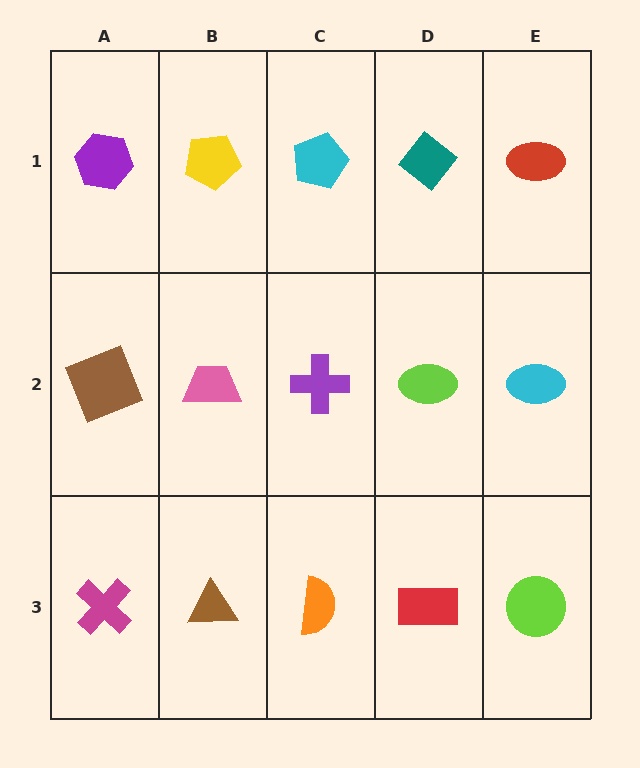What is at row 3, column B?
A brown triangle.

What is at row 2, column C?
A purple cross.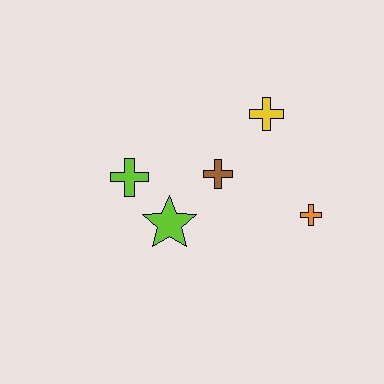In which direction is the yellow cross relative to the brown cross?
The yellow cross is above the brown cross.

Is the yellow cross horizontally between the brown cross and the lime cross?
No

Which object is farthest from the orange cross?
The lime cross is farthest from the orange cross.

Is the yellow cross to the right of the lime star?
Yes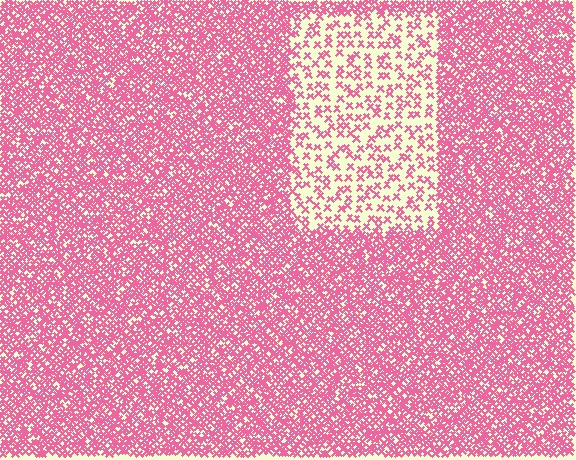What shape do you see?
I see a rectangle.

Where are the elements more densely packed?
The elements are more densely packed outside the rectangle boundary.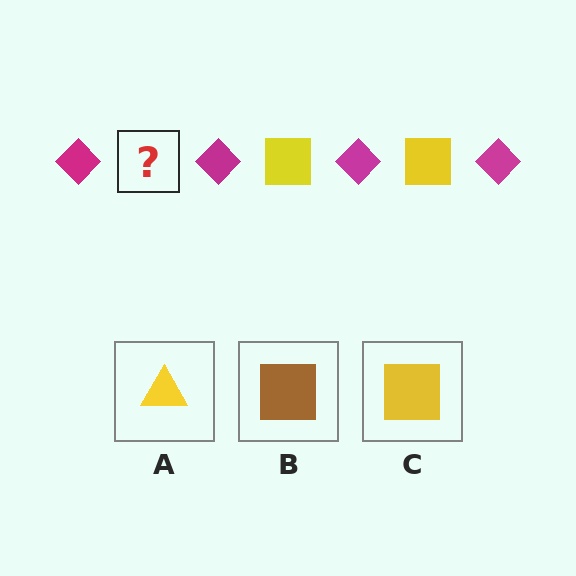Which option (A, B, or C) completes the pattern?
C.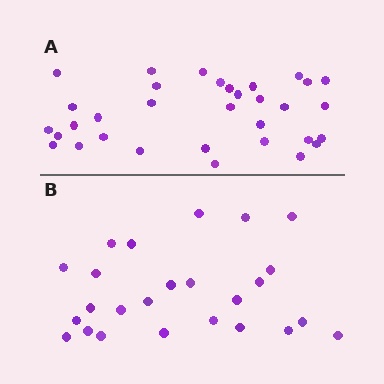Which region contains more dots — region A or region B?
Region A (the top region) has more dots.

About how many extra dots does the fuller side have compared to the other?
Region A has roughly 8 or so more dots than region B.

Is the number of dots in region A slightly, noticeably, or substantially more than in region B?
Region A has noticeably more, but not dramatically so. The ratio is roughly 1.3 to 1.